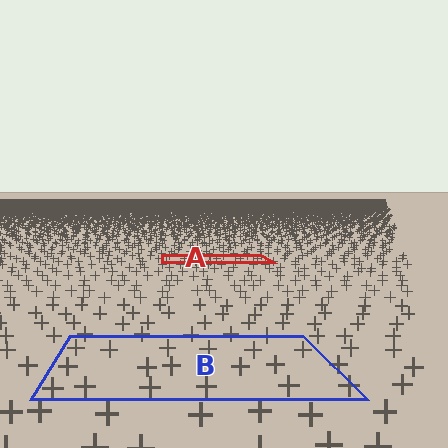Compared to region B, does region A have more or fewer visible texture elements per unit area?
Region A has more texture elements per unit area — they are packed more densely because it is farther away.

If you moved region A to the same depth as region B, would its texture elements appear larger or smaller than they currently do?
They would appear larger. At a closer depth, the same texture elements are projected at a bigger on-screen size.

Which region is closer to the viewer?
Region B is closer. The texture elements there are larger and more spread out.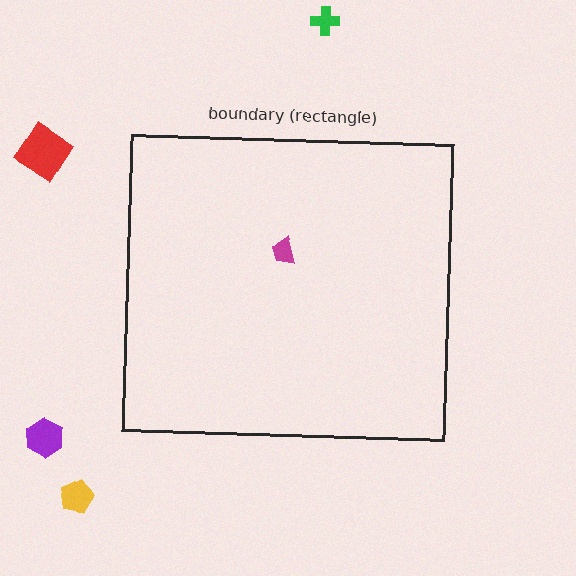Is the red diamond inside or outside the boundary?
Outside.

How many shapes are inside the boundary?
1 inside, 4 outside.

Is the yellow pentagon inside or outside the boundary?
Outside.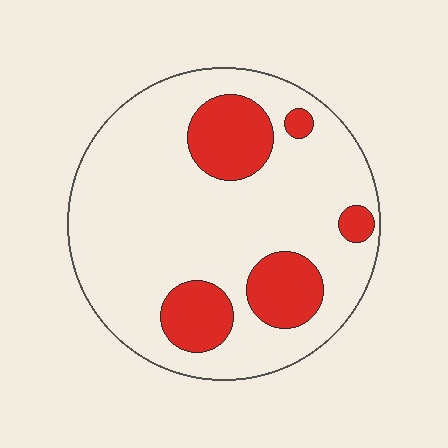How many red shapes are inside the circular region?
5.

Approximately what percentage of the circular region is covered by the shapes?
Approximately 20%.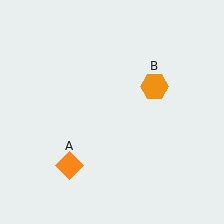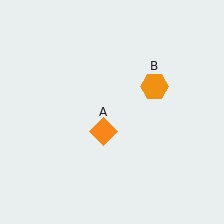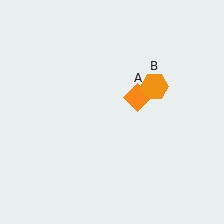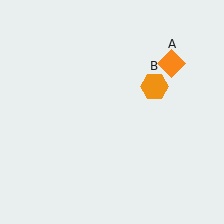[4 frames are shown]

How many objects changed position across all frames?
1 object changed position: orange diamond (object A).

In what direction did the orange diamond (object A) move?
The orange diamond (object A) moved up and to the right.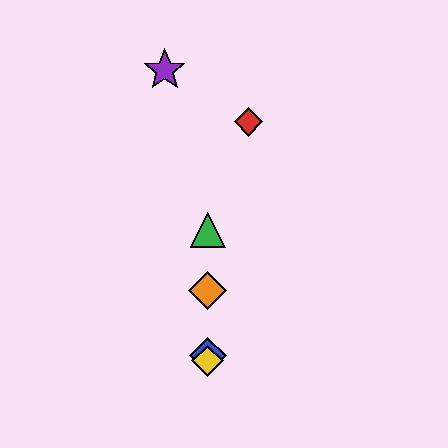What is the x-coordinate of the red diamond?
The red diamond is at x≈248.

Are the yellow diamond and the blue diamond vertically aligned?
Yes, both are at x≈208.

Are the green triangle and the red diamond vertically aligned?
No, the green triangle is at x≈208 and the red diamond is at x≈248.